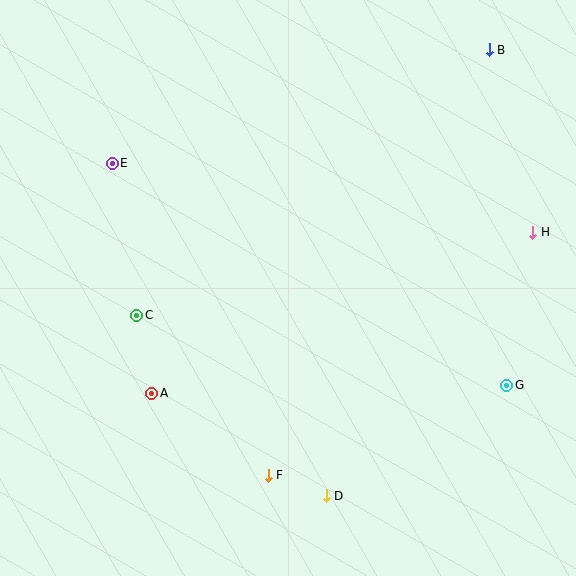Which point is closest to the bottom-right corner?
Point G is closest to the bottom-right corner.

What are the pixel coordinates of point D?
Point D is at (326, 496).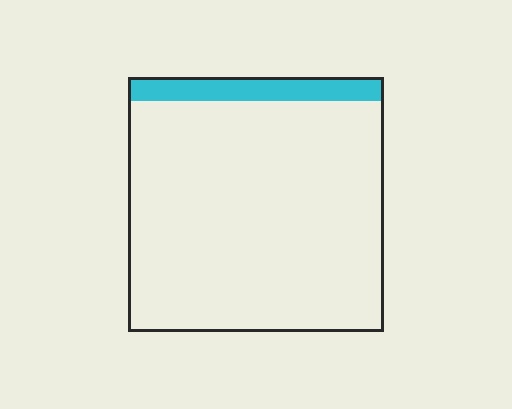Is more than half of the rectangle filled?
No.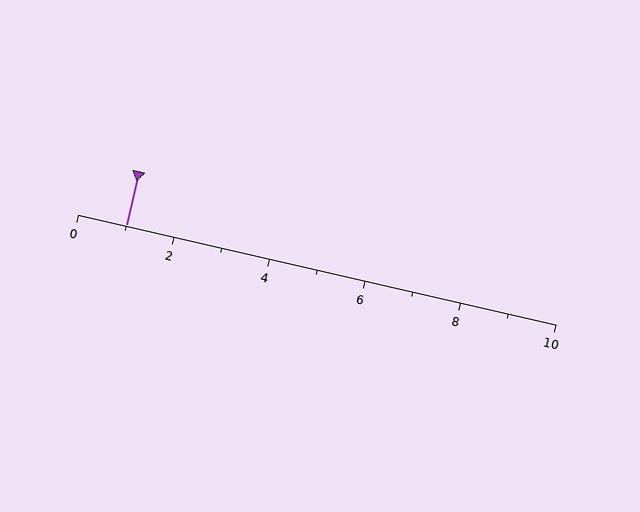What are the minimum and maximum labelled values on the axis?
The axis runs from 0 to 10.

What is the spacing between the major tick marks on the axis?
The major ticks are spaced 2 apart.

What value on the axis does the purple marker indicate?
The marker indicates approximately 1.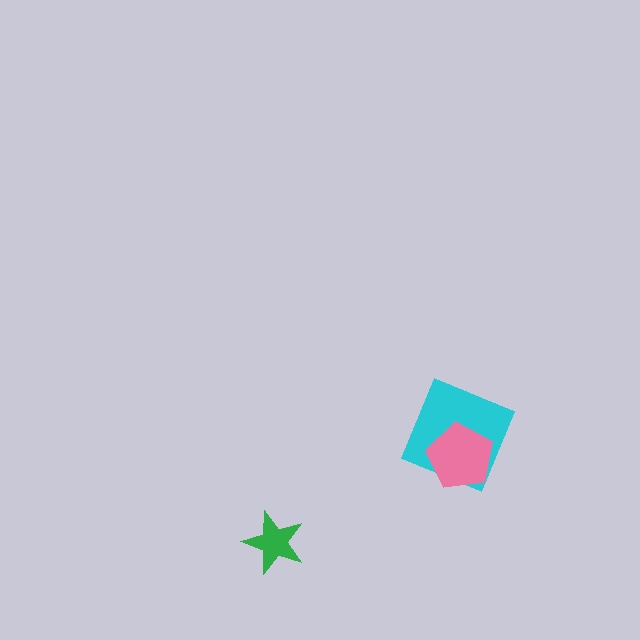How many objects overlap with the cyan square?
1 object overlaps with the cyan square.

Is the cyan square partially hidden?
Yes, it is partially covered by another shape.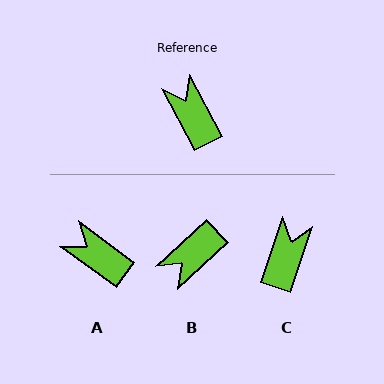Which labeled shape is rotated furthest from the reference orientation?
B, about 105 degrees away.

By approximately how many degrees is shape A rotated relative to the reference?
Approximately 26 degrees counter-clockwise.